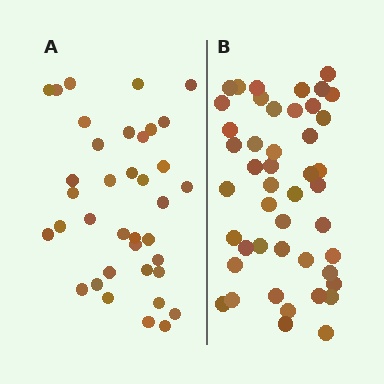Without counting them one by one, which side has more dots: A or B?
Region B (the right region) has more dots.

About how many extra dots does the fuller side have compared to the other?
Region B has roughly 8 or so more dots than region A.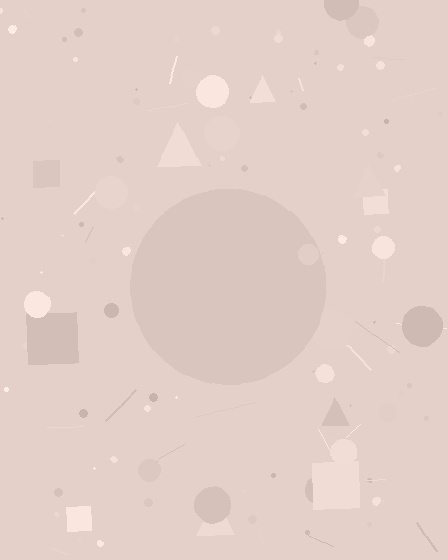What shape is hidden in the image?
A circle is hidden in the image.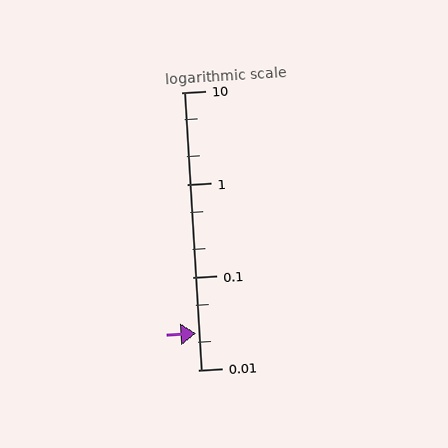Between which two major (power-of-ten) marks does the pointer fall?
The pointer is between 0.01 and 0.1.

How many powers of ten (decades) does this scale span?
The scale spans 3 decades, from 0.01 to 10.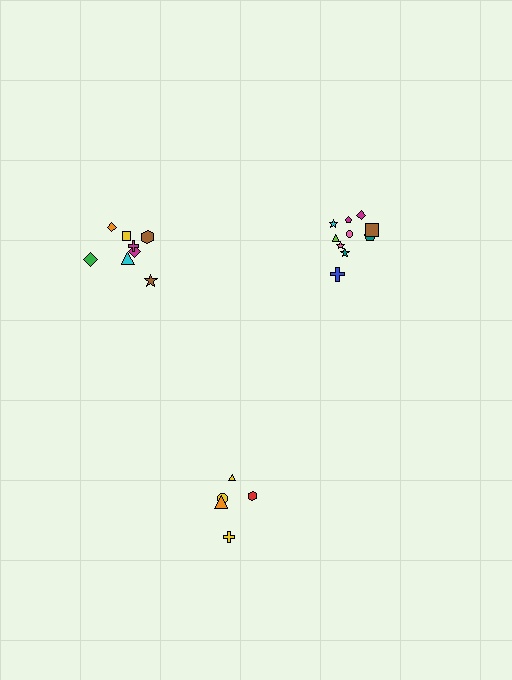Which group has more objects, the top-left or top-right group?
The top-right group.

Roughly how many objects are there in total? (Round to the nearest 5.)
Roughly 25 objects in total.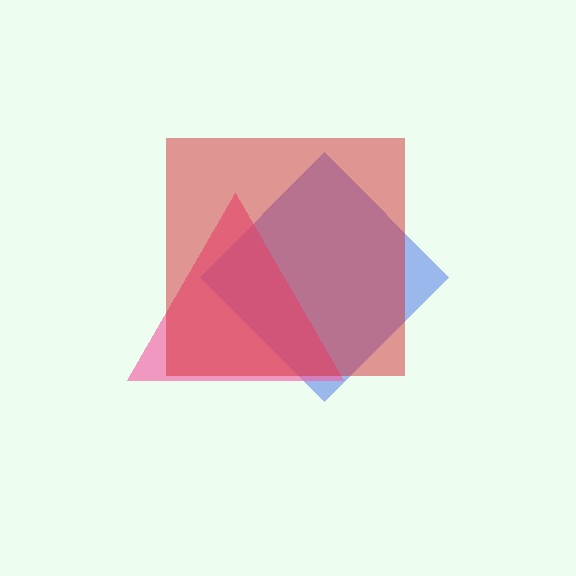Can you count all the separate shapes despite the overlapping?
Yes, there are 3 separate shapes.